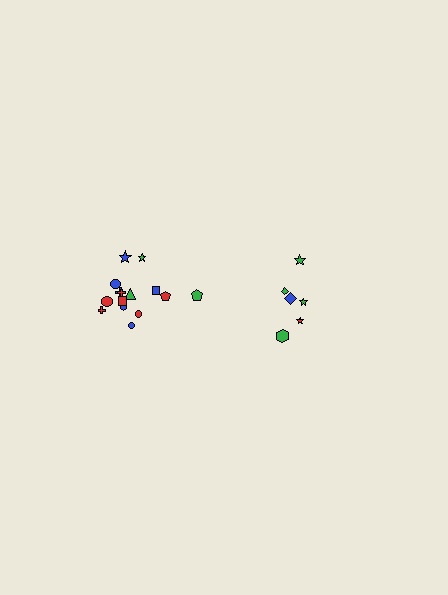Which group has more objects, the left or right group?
The left group.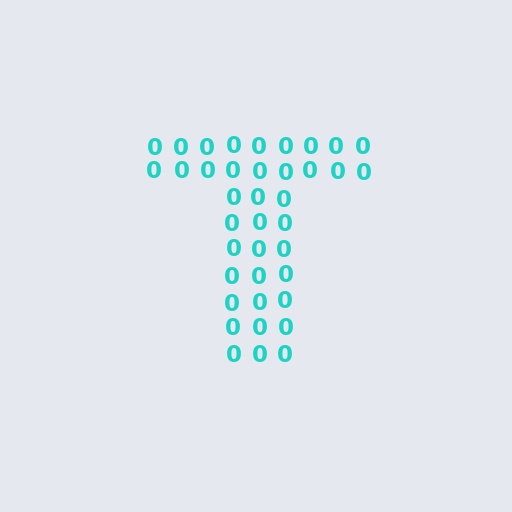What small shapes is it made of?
It is made of small digit 0's.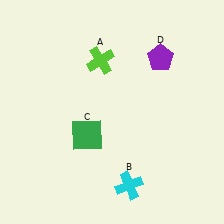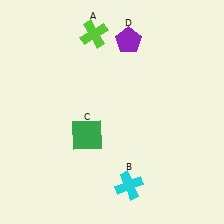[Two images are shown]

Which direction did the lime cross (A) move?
The lime cross (A) moved up.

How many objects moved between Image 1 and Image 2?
2 objects moved between the two images.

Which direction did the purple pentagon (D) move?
The purple pentagon (D) moved left.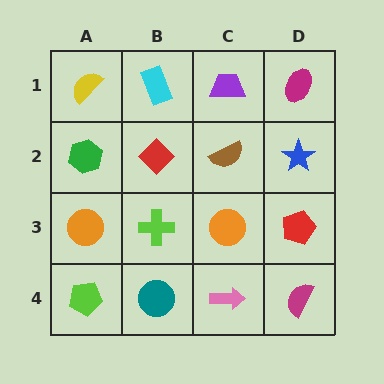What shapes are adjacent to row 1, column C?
A brown semicircle (row 2, column C), a cyan rectangle (row 1, column B), a magenta ellipse (row 1, column D).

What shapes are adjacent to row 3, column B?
A red diamond (row 2, column B), a teal circle (row 4, column B), an orange circle (row 3, column A), an orange circle (row 3, column C).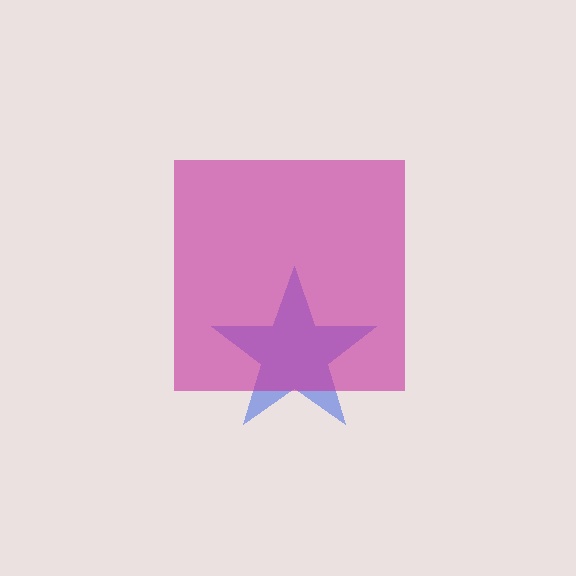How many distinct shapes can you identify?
There are 2 distinct shapes: a blue star, a magenta square.